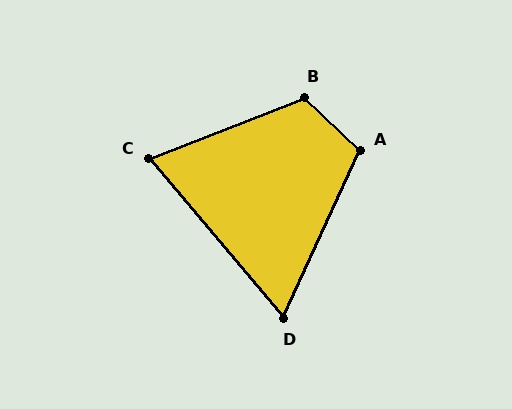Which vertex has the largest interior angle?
B, at approximately 115 degrees.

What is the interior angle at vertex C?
Approximately 71 degrees (acute).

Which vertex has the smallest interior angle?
D, at approximately 65 degrees.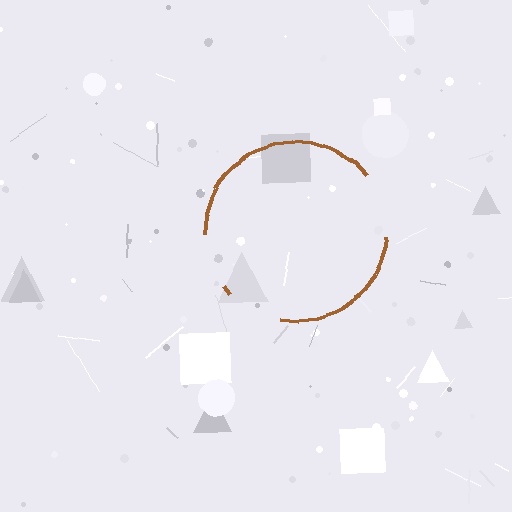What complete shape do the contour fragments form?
The contour fragments form a circle.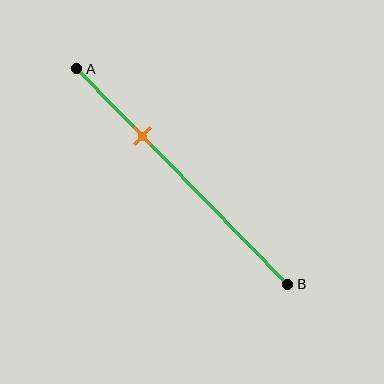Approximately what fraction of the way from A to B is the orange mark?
The orange mark is approximately 30% of the way from A to B.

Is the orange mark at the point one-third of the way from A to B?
Yes, the mark is approximately at the one-third point.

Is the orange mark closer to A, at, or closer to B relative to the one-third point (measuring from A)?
The orange mark is approximately at the one-third point of segment AB.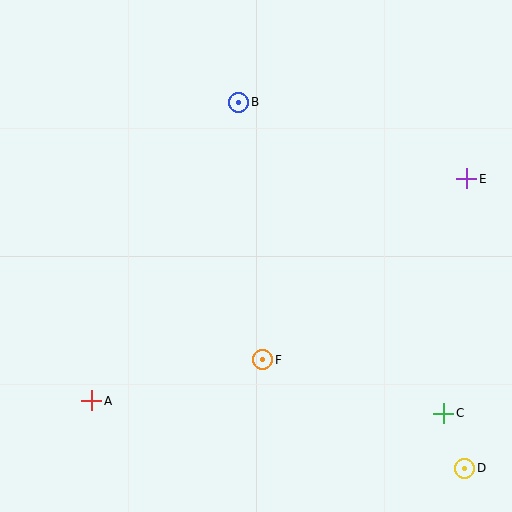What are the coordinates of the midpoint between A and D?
The midpoint between A and D is at (278, 435).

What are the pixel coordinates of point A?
Point A is at (92, 401).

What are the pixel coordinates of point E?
Point E is at (467, 179).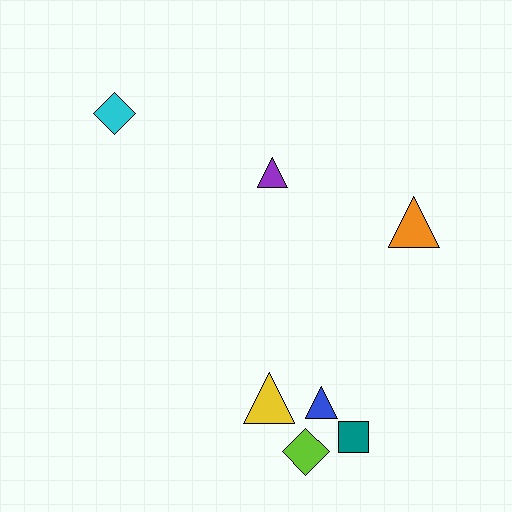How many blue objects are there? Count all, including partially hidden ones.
There is 1 blue object.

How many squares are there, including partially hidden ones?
There is 1 square.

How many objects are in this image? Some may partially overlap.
There are 7 objects.